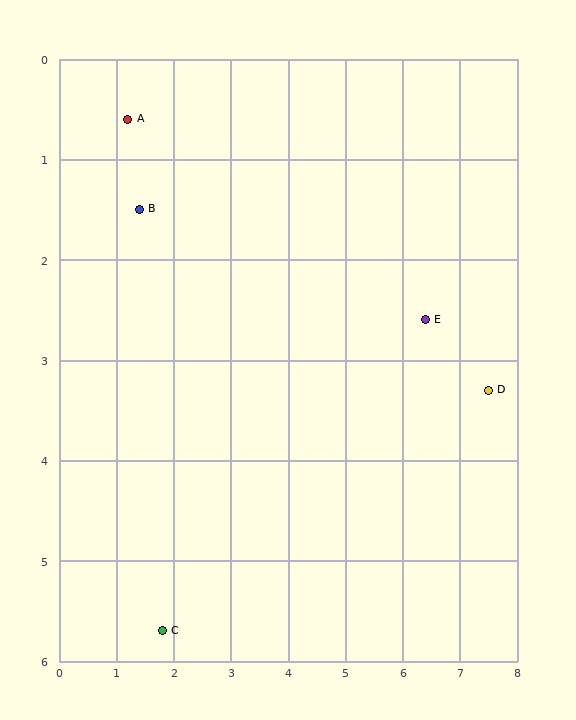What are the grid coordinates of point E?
Point E is at approximately (6.4, 2.6).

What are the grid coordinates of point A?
Point A is at approximately (1.2, 0.6).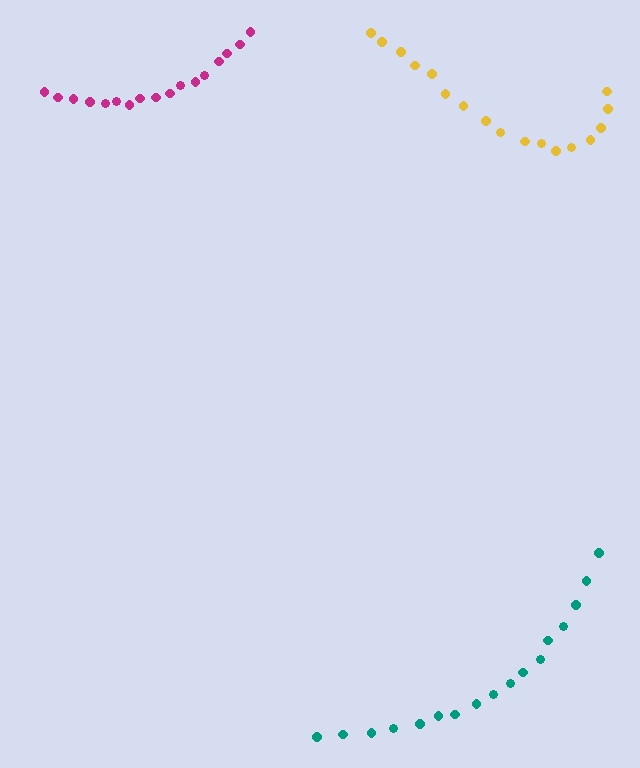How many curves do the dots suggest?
There are 3 distinct paths.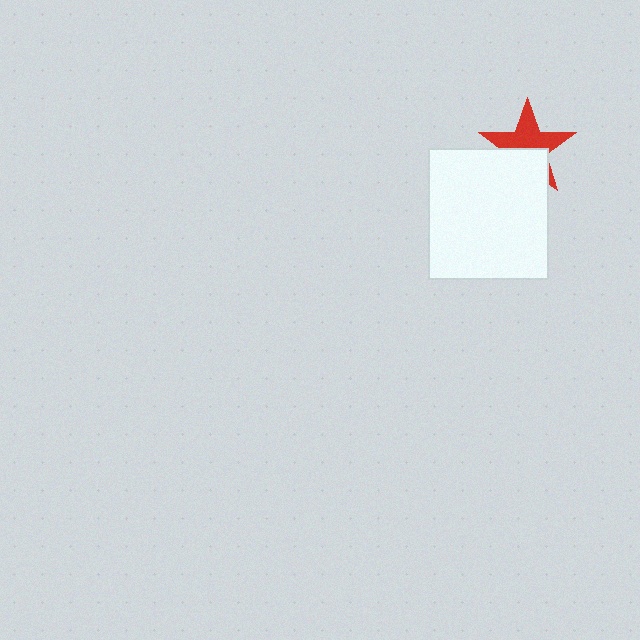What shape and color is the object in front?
The object in front is a white rectangle.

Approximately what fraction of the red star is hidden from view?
Roughly 44% of the red star is hidden behind the white rectangle.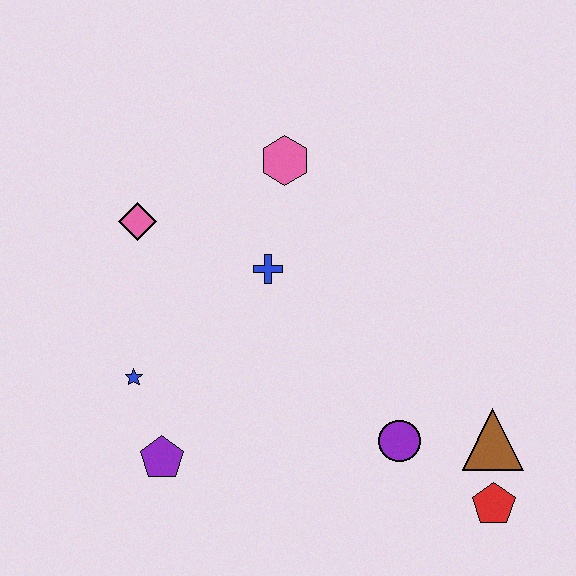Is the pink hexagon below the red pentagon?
No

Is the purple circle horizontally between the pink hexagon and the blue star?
No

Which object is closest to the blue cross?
The pink hexagon is closest to the blue cross.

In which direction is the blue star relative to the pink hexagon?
The blue star is below the pink hexagon.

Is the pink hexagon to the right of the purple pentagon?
Yes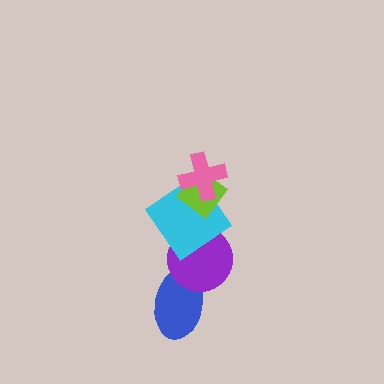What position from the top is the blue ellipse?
The blue ellipse is 5th from the top.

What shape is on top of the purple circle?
The cyan diamond is on top of the purple circle.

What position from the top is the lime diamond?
The lime diamond is 2nd from the top.